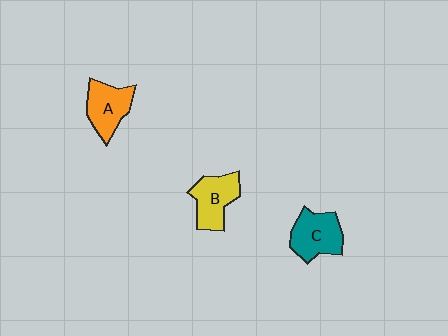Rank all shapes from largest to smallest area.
From largest to smallest: C (teal), B (yellow), A (orange).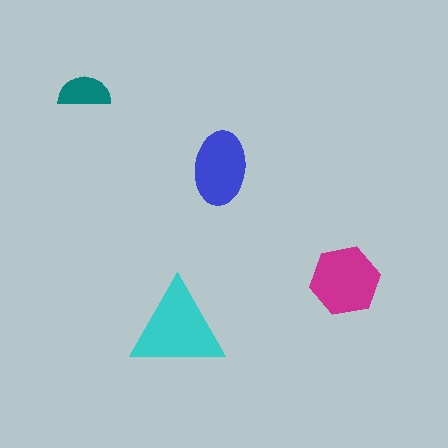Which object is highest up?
The teal semicircle is topmost.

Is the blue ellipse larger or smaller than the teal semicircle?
Larger.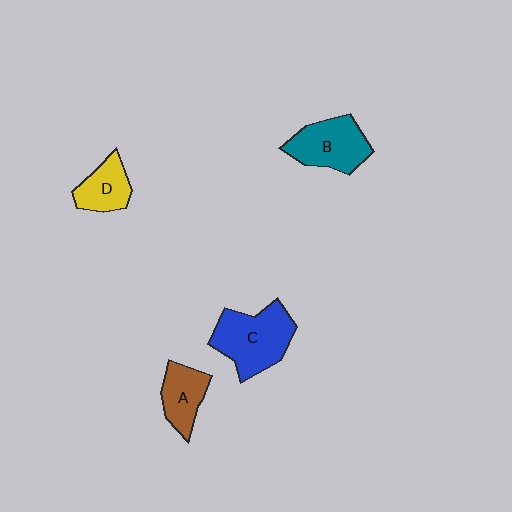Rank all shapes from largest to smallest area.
From largest to smallest: C (blue), B (teal), A (brown), D (yellow).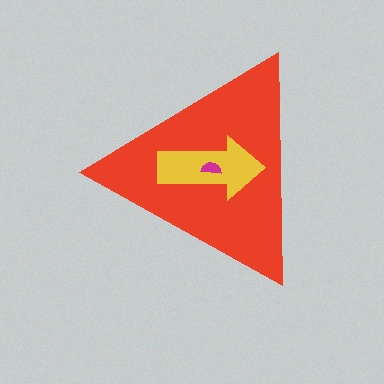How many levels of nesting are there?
3.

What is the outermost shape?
The red triangle.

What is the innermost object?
The magenta semicircle.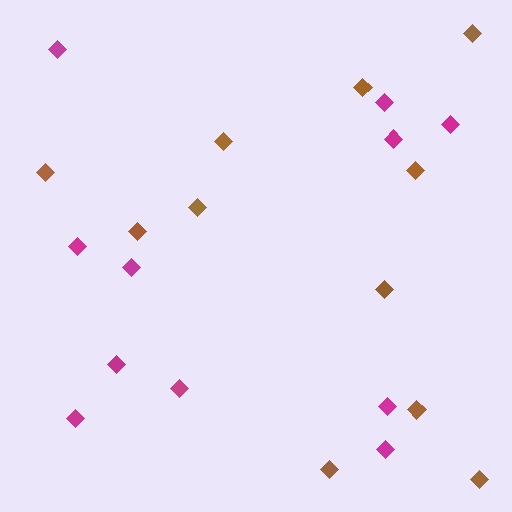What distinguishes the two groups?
There are 2 groups: one group of magenta diamonds (11) and one group of brown diamonds (11).